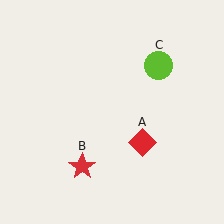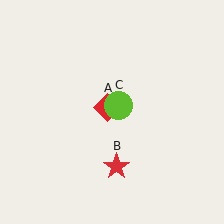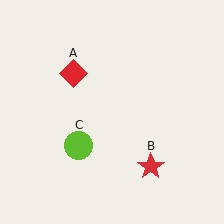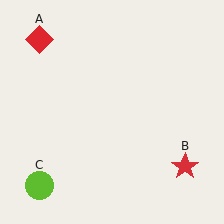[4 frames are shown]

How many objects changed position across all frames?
3 objects changed position: red diamond (object A), red star (object B), lime circle (object C).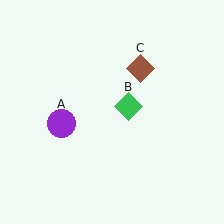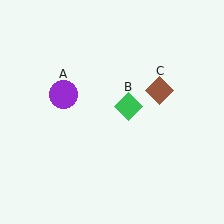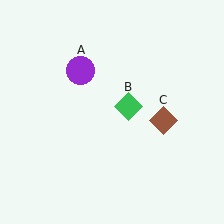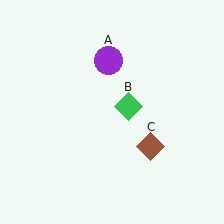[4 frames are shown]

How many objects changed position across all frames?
2 objects changed position: purple circle (object A), brown diamond (object C).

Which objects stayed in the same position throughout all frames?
Green diamond (object B) remained stationary.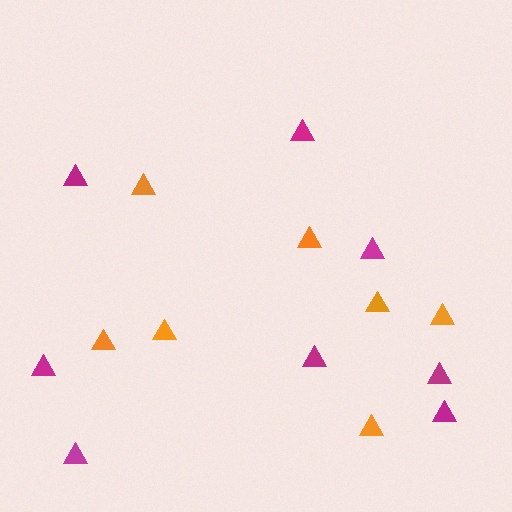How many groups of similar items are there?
There are 2 groups: one group of magenta triangles (8) and one group of orange triangles (7).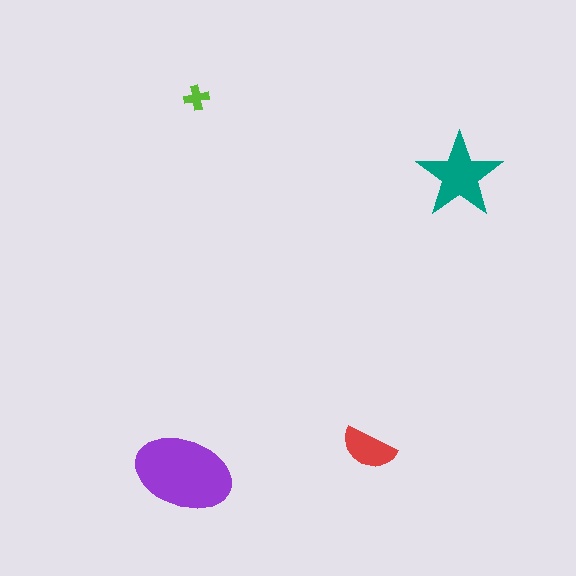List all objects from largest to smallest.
The purple ellipse, the teal star, the red semicircle, the lime cross.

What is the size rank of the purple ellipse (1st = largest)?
1st.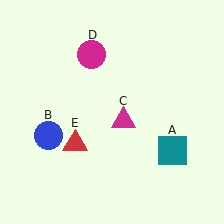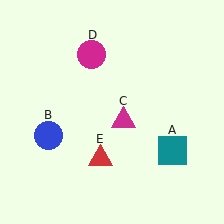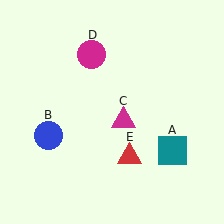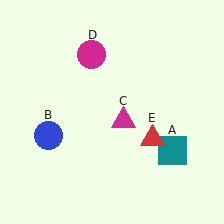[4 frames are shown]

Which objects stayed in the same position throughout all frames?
Teal square (object A) and blue circle (object B) and magenta triangle (object C) and magenta circle (object D) remained stationary.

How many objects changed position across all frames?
1 object changed position: red triangle (object E).